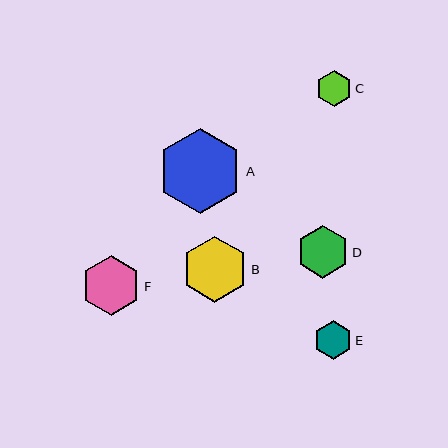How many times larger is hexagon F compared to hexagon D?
Hexagon F is approximately 1.1 times the size of hexagon D.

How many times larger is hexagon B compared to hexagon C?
Hexagon B is approximately 1.8 times the size of hexagon C.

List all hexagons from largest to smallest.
From largest to smallest: A, B, F, D, E, C.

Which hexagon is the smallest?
Hexagon C is the smallest with a size of approximately 36 pixels.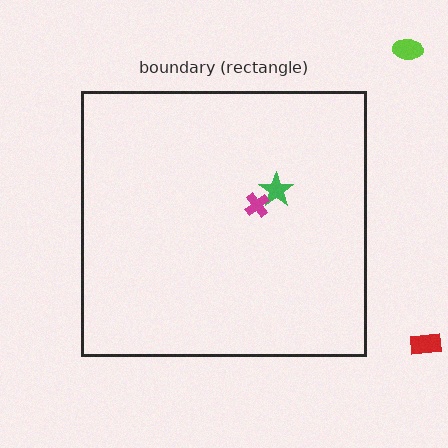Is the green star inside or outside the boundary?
Inside.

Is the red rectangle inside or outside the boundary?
Outside.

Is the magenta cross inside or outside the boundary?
Inside.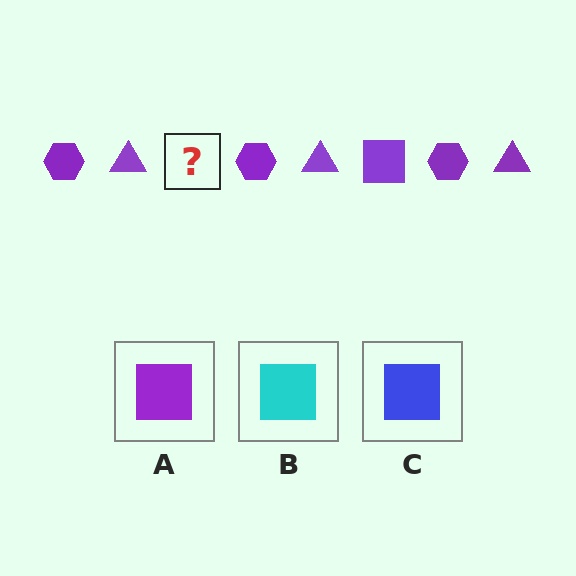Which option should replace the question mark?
Option A.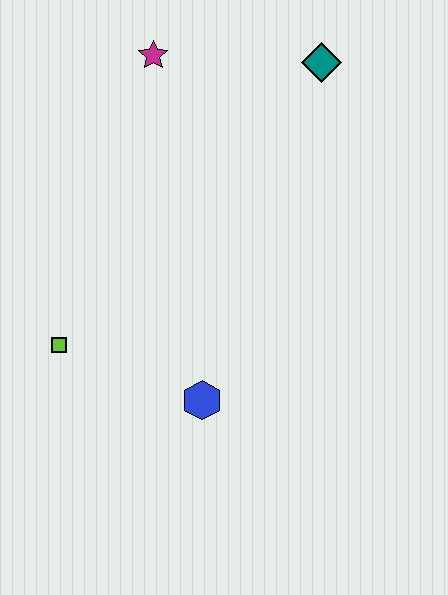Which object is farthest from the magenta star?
The blue hexagon is farthest from the magenta star.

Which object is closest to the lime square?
The blue hexagon is closest to the lime square.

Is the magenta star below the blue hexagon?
No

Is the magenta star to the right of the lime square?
Yes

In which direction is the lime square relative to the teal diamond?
The lime square is below the teal diamond.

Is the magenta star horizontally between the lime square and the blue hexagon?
Yes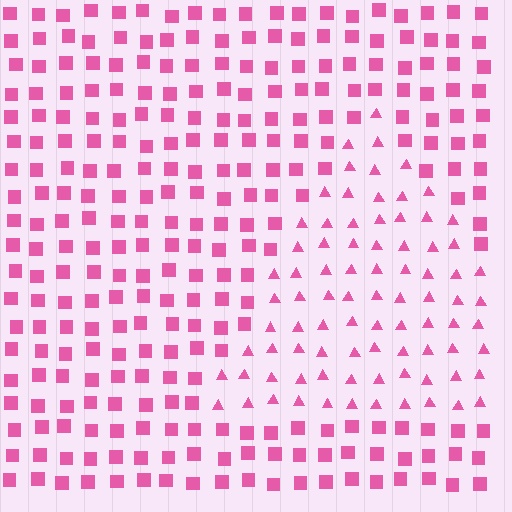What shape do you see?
I see a triangle.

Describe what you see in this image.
The image is filled with small pink elements arranged in a uniform grid. A triangle-shaped region contains triangles, while the surrounding area contains squares. The boundary is defined purely by the change in element shape.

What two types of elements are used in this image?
The image uses triangles inside the triangle region and squares outside it.